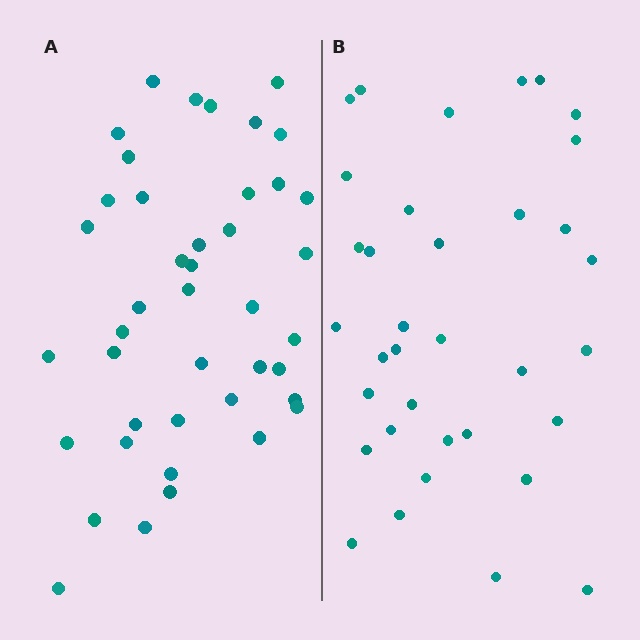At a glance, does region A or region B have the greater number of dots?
Region A (the left region) has more dots.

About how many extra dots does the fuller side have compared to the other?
Region A has roughly 8 or so more dots than region B.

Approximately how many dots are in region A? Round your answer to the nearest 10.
About 40 dots. (The exact count is 42, which rounds to 40.)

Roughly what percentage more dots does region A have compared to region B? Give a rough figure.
About 20% more.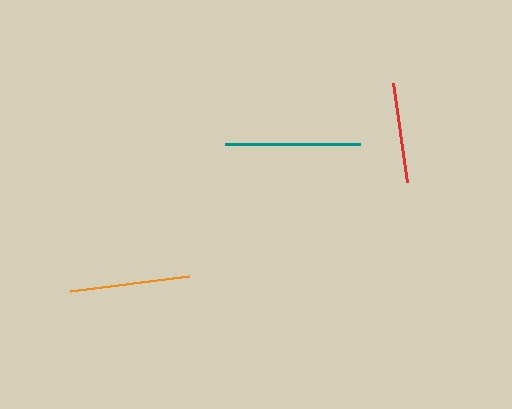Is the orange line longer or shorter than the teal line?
The teal line is longer than the orange line.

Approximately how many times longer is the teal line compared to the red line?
The teal line is approximately 1.3 times the length of the red line.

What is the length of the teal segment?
The teal segment is approximately 135 pixels long.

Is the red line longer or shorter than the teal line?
The teal line is longer than the red line.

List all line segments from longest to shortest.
From longest to shortest: teal, orange, red.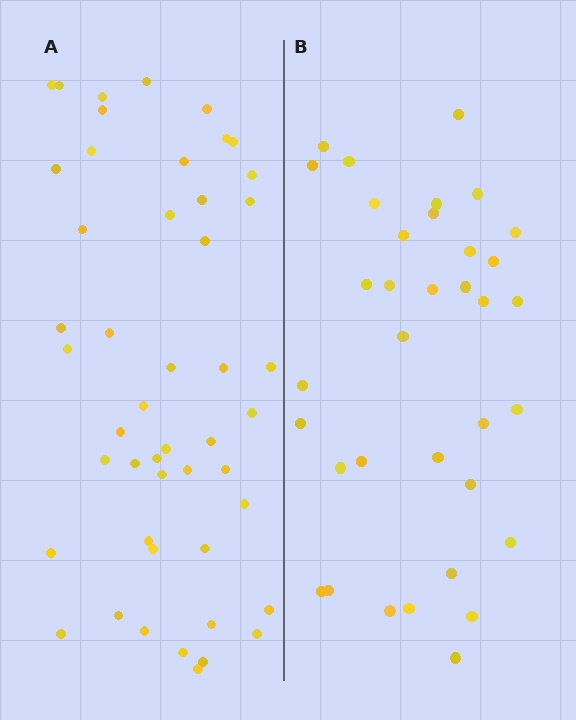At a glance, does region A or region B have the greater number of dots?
Region A (the left region) has more dots.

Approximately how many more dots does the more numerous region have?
Region A has approximately 15 more dots than region B.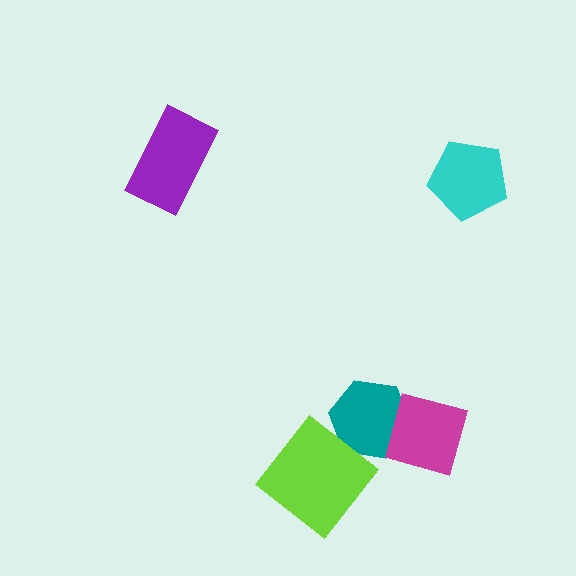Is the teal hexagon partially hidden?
Yes, it is partially covered by another shape.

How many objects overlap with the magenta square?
1 object overlaps with the magenta square.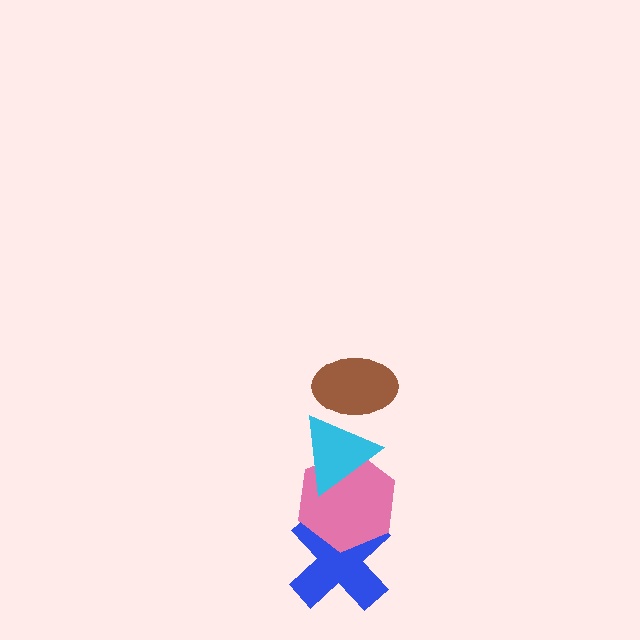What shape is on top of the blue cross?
The pink hexagon is on top of the blue cross.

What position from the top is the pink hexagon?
The pink hexagon is 3rd from the top.